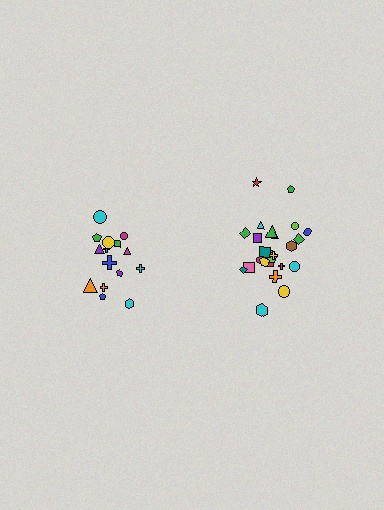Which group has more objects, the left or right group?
The right group.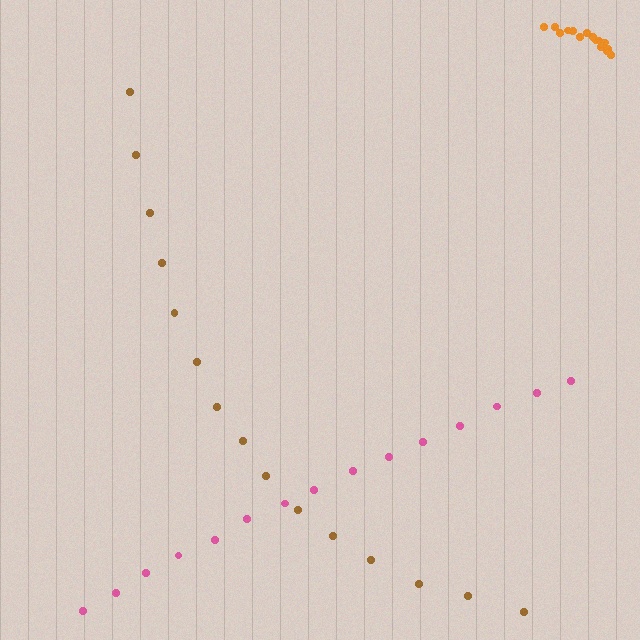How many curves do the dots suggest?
There are 3 distinct paths.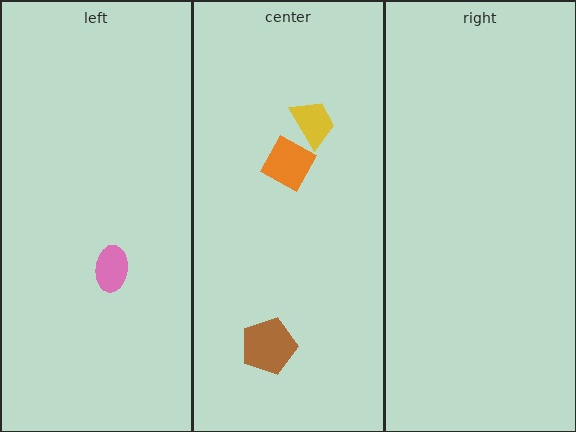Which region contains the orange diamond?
The center region.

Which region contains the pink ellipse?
The left region.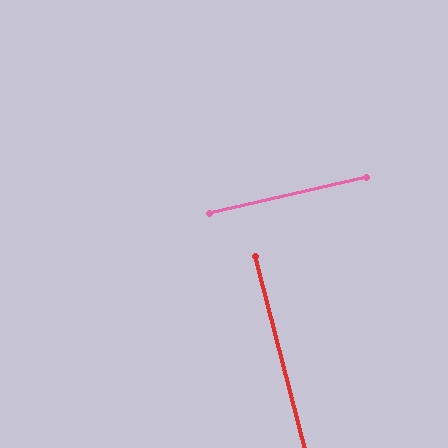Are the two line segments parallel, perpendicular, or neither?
Perpendicular — they meet at approximately 88°.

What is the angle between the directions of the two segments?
Approximately 88 degrees.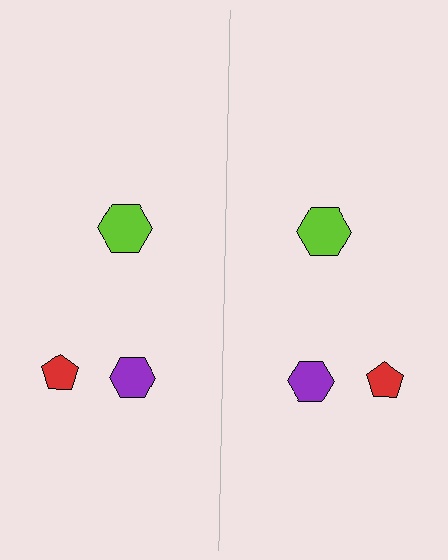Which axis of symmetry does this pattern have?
The pattern has a vertical axis of symmetry running through the center of the image.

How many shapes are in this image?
There are 6 shapes in this image.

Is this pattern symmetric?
Yes, this pattern has bilateral (reflection) symmetry.